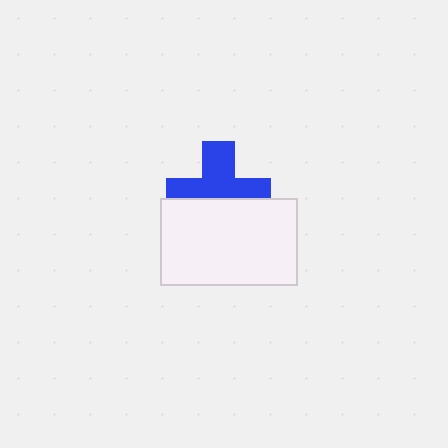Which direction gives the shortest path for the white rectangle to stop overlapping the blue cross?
Moving down gives the shortest separation.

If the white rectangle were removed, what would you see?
You would see the complete blue cross.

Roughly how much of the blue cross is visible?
About half of it is visible (roughly 57%).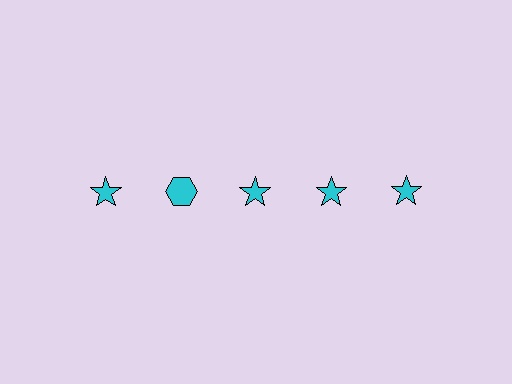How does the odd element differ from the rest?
It has a different shape: hexagon instead of star.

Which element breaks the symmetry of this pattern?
The cyan hexagon in the top row, second from left column breaks the symmetry. All other shapes are cyan stars.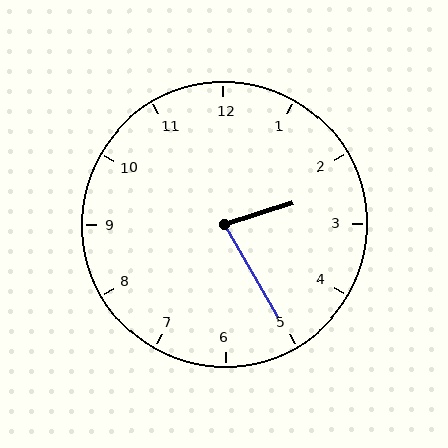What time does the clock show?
2:25.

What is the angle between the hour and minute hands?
Approximately 78 degrees.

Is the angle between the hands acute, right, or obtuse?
It is acute.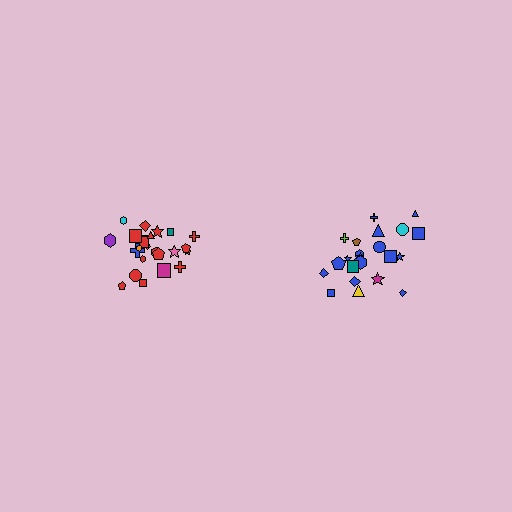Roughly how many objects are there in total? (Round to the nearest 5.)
Roughly 45 objects in total.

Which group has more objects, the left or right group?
The left group.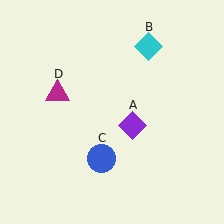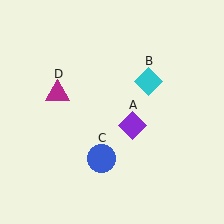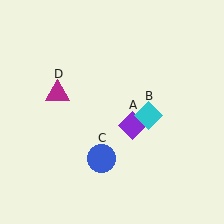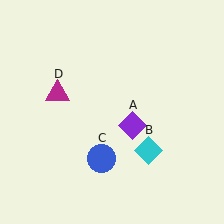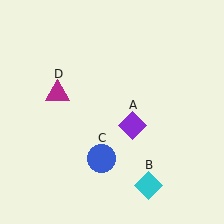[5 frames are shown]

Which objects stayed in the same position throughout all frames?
Purple diamond (object A) and blue circle (object C) and magenta triangle (object D) remained stationary.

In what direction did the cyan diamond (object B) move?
The cyan diamond (object B) moved down.